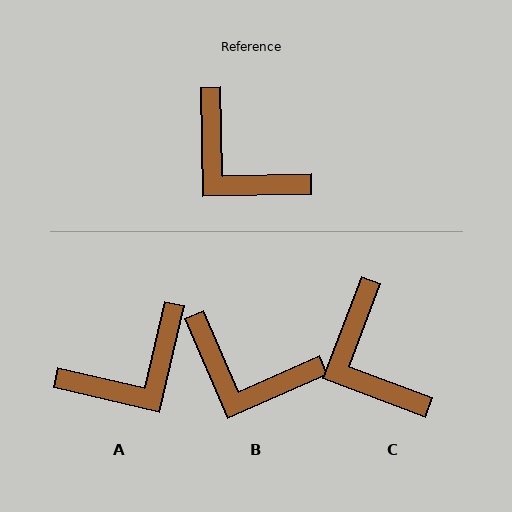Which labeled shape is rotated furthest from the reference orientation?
A, about 76 degrees away.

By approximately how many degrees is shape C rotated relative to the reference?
Approximately 22 degrees clockwise.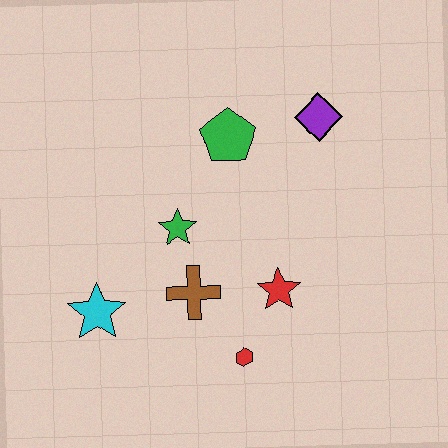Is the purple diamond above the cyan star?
Yes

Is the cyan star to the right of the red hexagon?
No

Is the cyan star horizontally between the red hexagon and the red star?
No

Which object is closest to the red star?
The red hexagon is closest to the red star.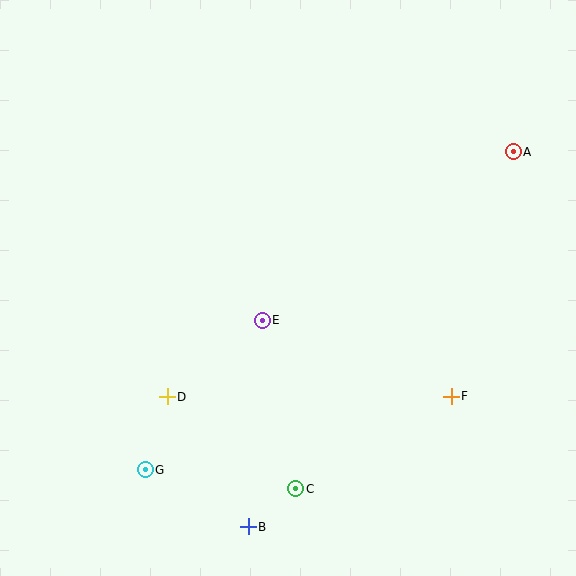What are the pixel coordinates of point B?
Point B is at (248, 527).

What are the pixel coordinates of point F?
Point F is at (451, 396).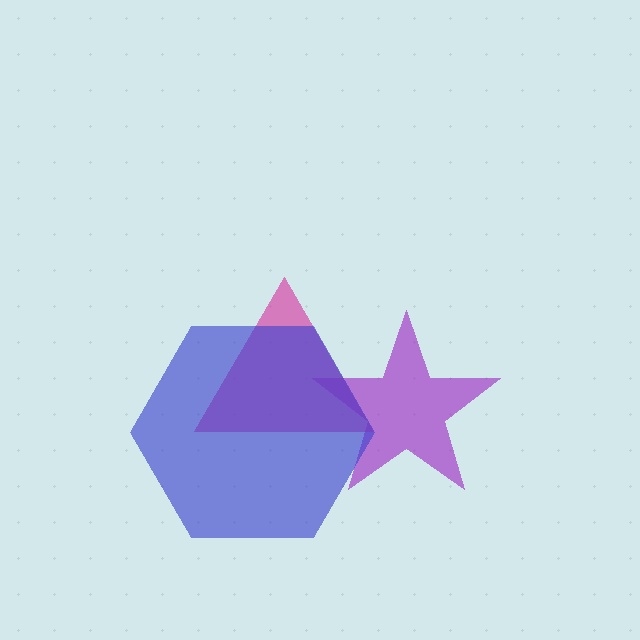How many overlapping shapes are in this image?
There are 3 overlapping shapes in the image.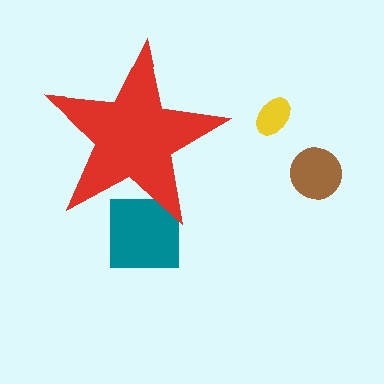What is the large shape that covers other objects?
A red star.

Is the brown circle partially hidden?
No, the brown circle is fully visible.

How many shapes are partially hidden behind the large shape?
1 shape is partially hidden.